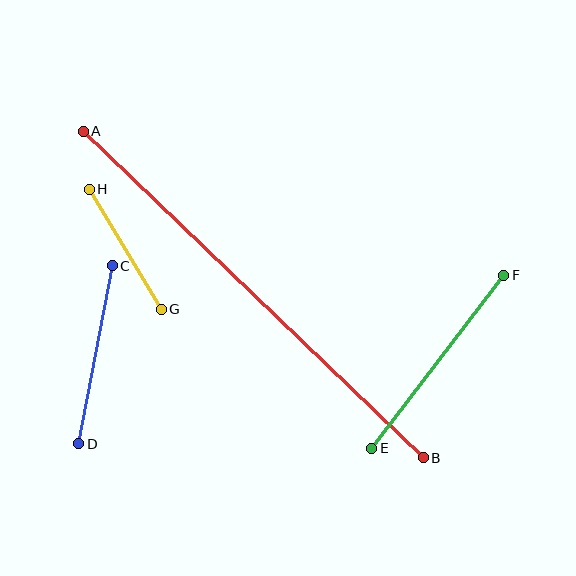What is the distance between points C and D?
The distance is approximately 181 pixels.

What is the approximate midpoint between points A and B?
The midpoint is at approximately (253, 295) pixels.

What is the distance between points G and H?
The distance is approximately 140 pixels.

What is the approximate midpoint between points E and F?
The midpoint is at approximately (438, 362) pixels.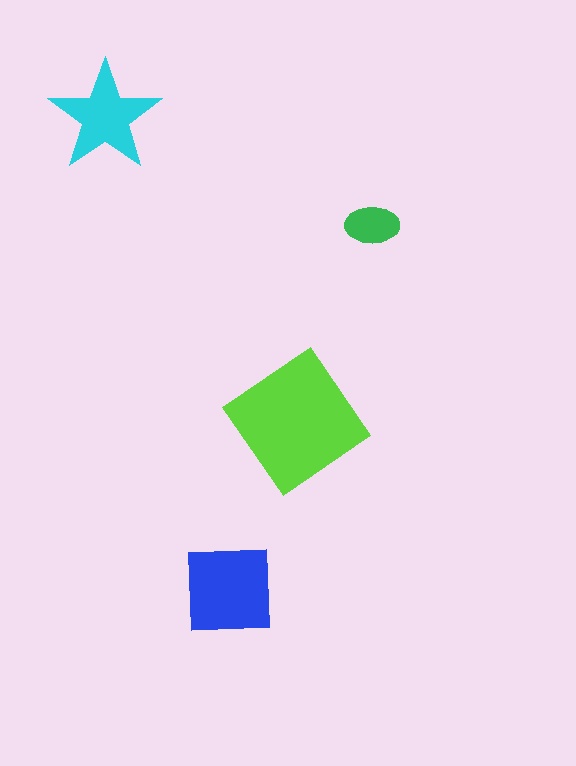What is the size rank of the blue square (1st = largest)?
2nd.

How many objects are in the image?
There are 4 objects in the image.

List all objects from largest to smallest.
The lime diamond, the blue square, the cyan star, the green ellipse.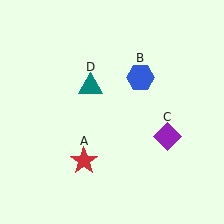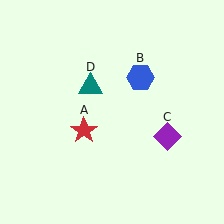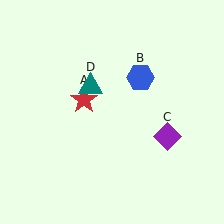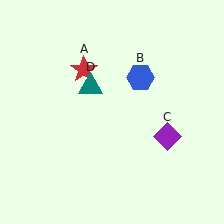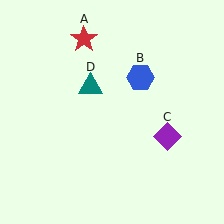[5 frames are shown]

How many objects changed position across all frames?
1 object changed position: red star (object A).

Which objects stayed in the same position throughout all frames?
Blue hexagon (object B) and purple diamond (object C) and teal triangle (object D) remained stationary.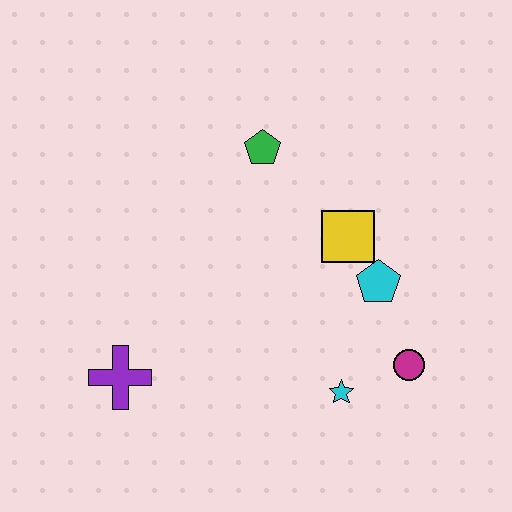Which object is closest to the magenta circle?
The cyan star is closest to the magenta circle.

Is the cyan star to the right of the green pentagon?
Yes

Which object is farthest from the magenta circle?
The purple cross is farthest from the magenta circle.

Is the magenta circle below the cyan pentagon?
Yes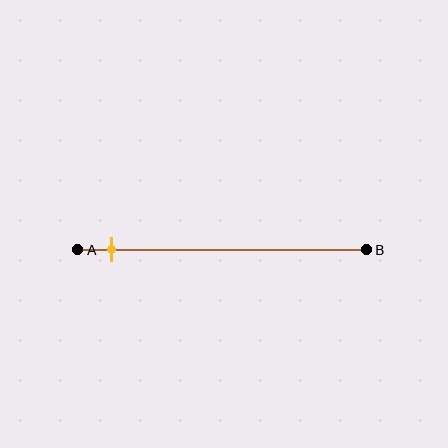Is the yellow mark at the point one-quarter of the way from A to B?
No, the mark is at about 10% from A, not at the 25% one-quarter point.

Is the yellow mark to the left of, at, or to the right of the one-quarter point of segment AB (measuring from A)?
The yellow mark is to the left of the one-quarter point of segment AB.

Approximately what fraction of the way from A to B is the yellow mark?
The yellow mark is approximately 10% of the way from A to B.